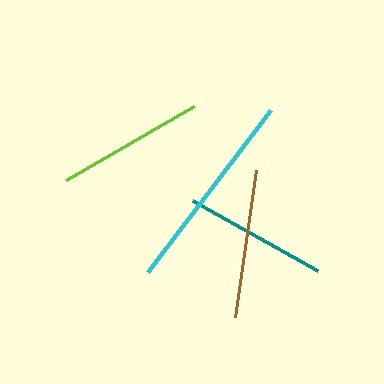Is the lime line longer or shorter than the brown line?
The brown line is longer than the lime line.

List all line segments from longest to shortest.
From longest to shortest: cyan, brown, lime, teal.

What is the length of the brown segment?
The brown segment is approximately 149 pixels long.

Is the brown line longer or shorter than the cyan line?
The cyan line is longer than the brown line.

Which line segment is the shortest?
The teal line is the shortest at approximately 143 pixels.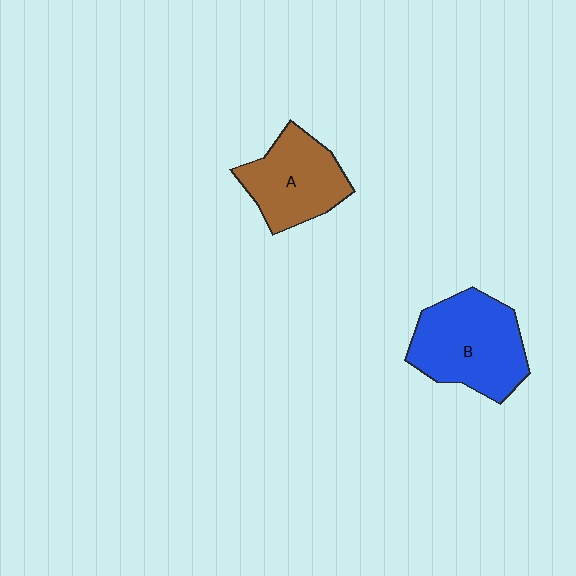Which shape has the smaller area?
Shape A (brown).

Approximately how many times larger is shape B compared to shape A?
Approximately 1.3 times.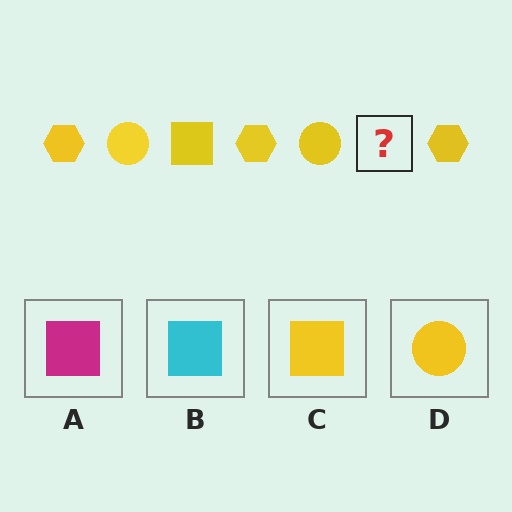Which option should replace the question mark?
Option C.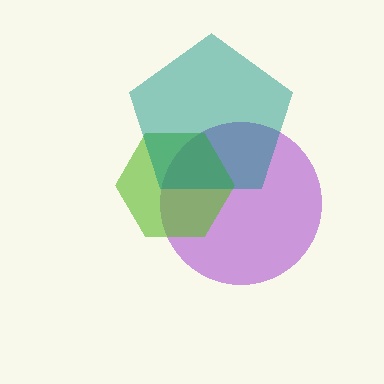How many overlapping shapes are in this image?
There are 3 overlapping shapes in the image.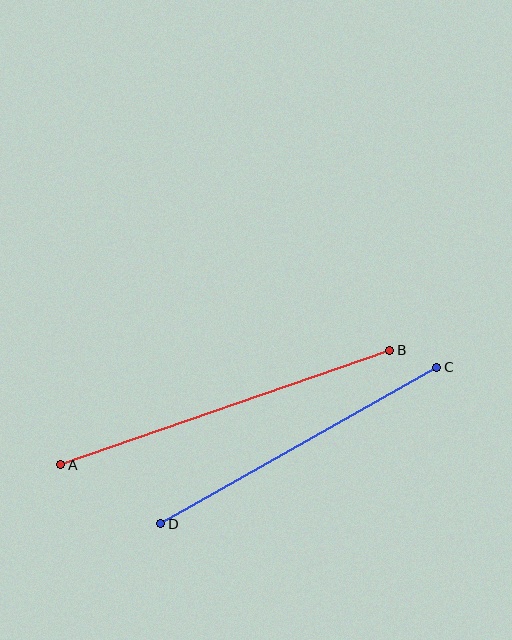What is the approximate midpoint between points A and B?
The midpoint is at approximately (225, 408) pixels.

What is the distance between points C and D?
The distance is approximately 317 pixels.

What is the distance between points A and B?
The distance is approximately 348 pixels.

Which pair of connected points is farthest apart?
Points A and B are farthest apart.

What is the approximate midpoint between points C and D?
The midpoint is at approximately (299, 445) pixels.